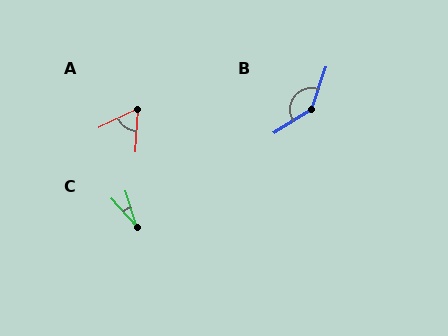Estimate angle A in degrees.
Approximately 60 degrees.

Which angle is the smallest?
C, at approximately 25 degrees.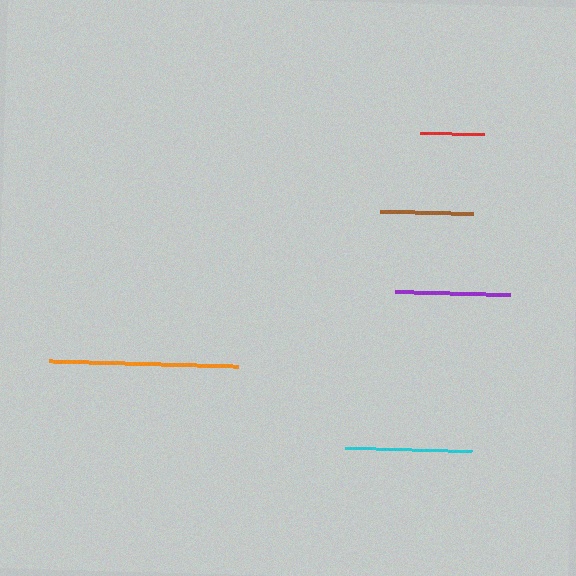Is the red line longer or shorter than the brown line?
The brown line is longer than the red line.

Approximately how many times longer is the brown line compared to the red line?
The brown line is approximately 1.5 times the length of the red line.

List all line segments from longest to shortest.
From longest to shortest: orange, cyan, purple, brown, red.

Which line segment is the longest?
The orange line is the longest at approximately 189 pixels.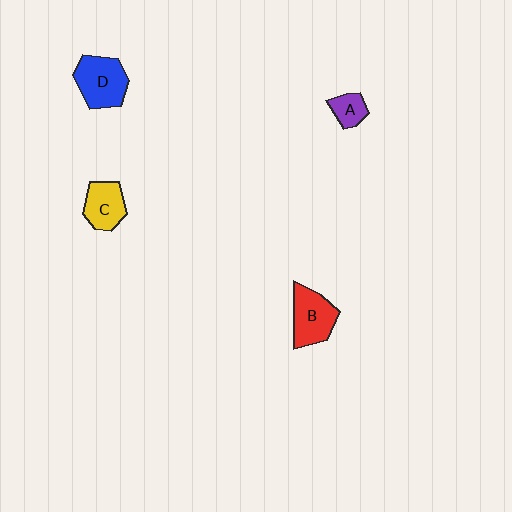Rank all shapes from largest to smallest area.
From largest to smallest: D (blue), B (red), C (yellow), A (purple).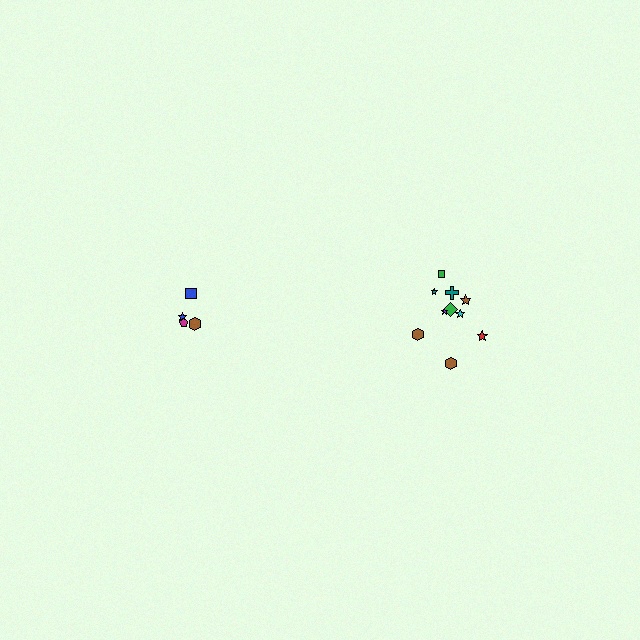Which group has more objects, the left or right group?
The right group.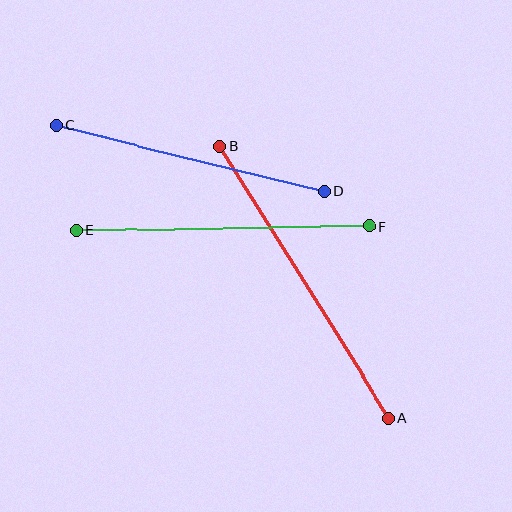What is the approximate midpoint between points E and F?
The midpoint is at approximately (223, 228) pixels.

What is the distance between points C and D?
The distance is approximately 276 pixels.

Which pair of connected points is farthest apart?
Points A and B are farthest apart.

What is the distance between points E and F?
The distance is approximately 293 pixels.